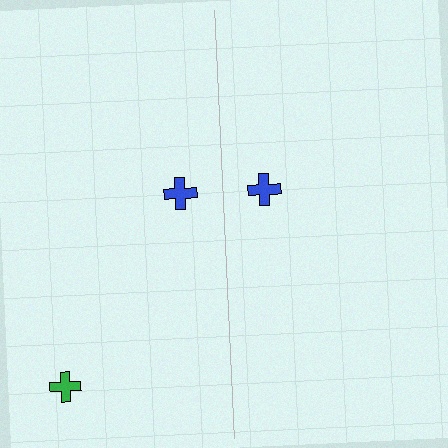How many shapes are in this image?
There are 3 shapes in this image.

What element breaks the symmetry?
A green cross is missing from the right side.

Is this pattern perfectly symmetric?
No, the pattern is not perfectly symmetric. A green cross is missing from the right side.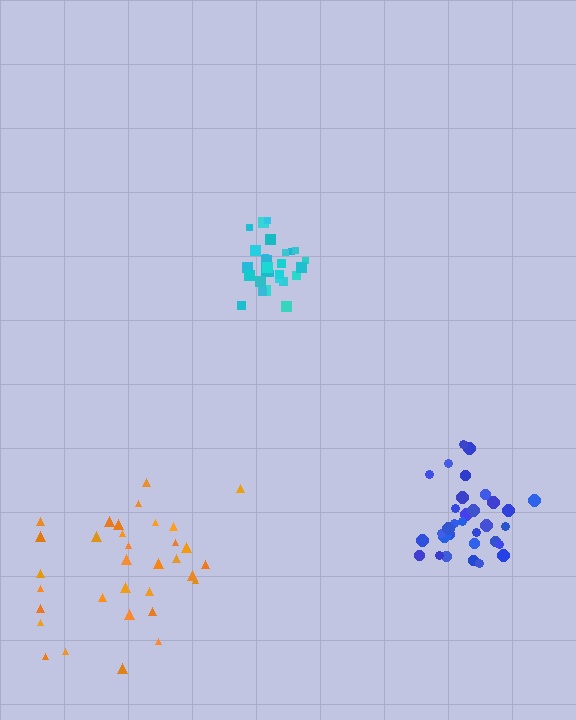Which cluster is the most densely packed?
Cyan.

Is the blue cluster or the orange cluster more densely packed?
Blue.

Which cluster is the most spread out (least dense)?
Orange.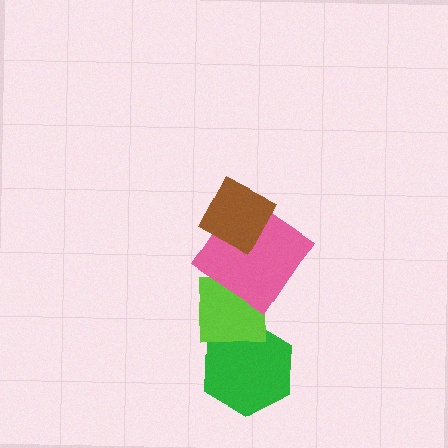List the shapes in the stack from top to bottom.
From top to bottom: the brown diamond, the pink diamond, the lime square, the green hexagon.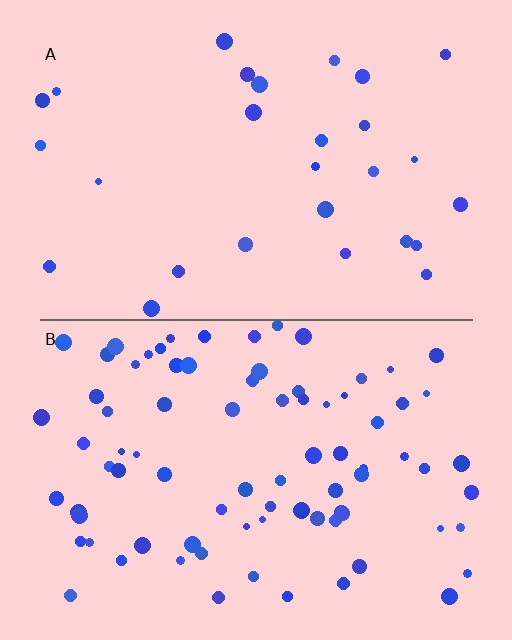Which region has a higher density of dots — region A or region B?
B (the bottom).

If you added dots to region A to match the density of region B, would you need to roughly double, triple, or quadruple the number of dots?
Approximately triple.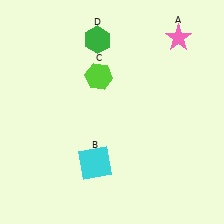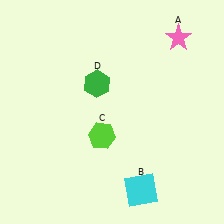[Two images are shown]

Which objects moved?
The objects that moved are: the cyan square (B), the lime hexagon (C), the green hexagon (D).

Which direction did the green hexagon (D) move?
The green hexagon (D) moved down.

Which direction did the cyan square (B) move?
The cyan square (B) moved right.